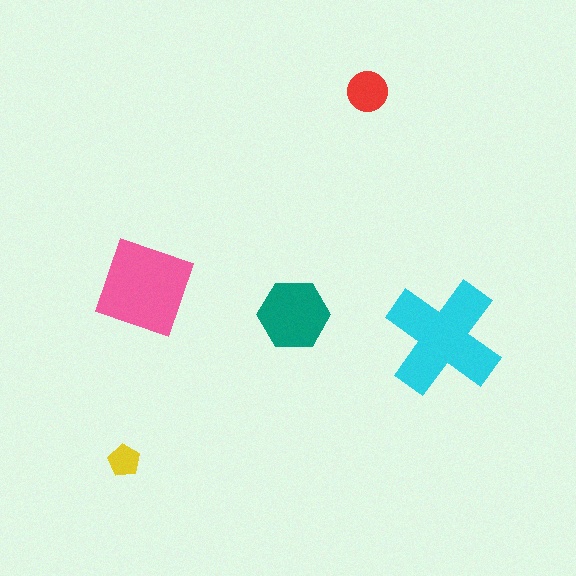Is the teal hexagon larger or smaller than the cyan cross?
Smaller.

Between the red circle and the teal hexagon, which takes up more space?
The teal hexagon.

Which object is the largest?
The cyan cross.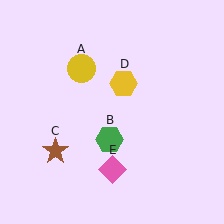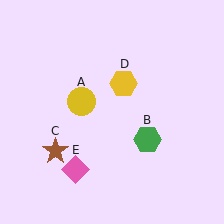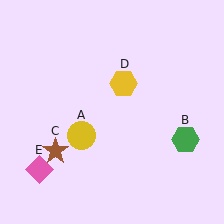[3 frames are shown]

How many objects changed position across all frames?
3 objects changed position: yellow circle (object A), green hexagon (object B), pink diamond (object E).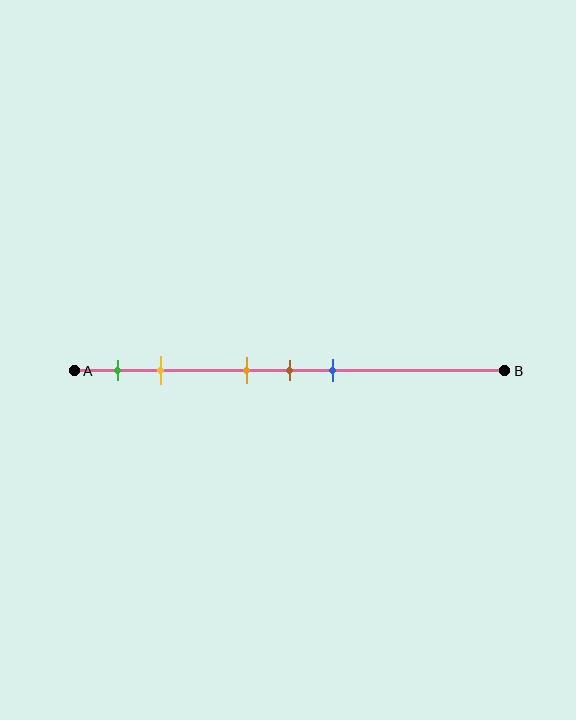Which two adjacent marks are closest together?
The orange and brown marks are the closest adjacent pair.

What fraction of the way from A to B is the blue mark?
The blue mark is approximately 60% (0.6) of the way from A to B.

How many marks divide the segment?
There are 5 marks dividing the segment.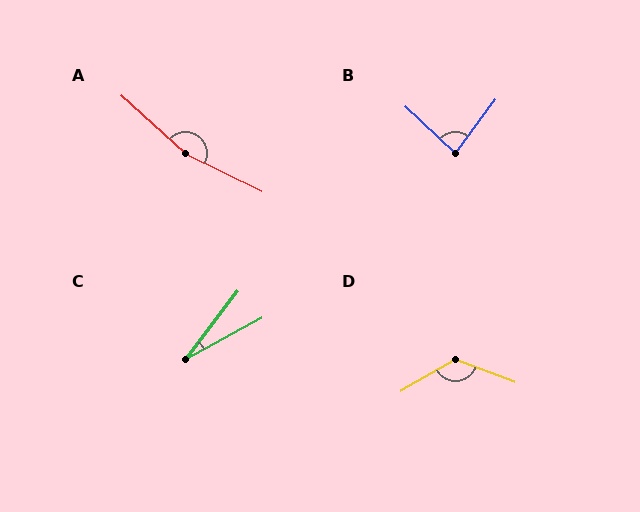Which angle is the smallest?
C, at approximately 25 degrees.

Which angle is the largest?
A, at approximately 163 degrees.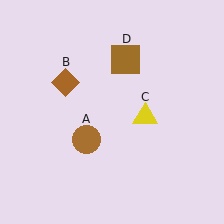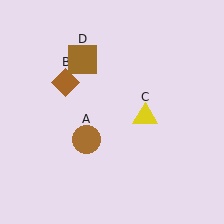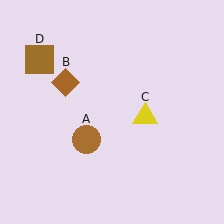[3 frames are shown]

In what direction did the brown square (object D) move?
The brown square (object D) moved left.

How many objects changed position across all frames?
1 object changed position: brown square (object D).